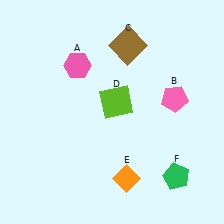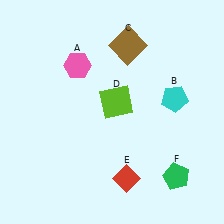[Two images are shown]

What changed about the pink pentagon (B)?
In Image 1, B is pink. In Image 2, it changed to cyan.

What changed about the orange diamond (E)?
In Image 1, E is orange. In Image 2, it changed to red.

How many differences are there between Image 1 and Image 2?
There are 2 differences between the two images.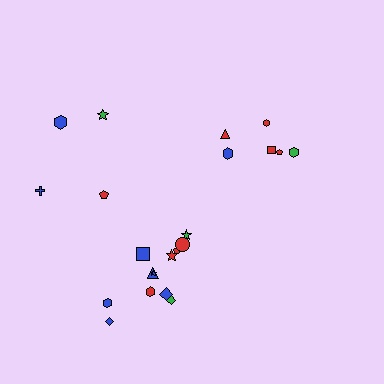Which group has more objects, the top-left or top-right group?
The top-right group.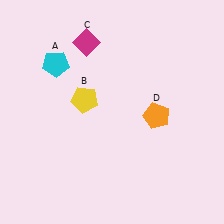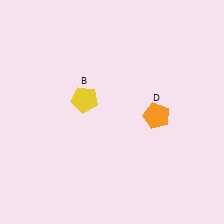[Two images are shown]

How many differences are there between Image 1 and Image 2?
There are 2 differences between the two images.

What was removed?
The cyan pentagon (A), the magenta diamond (C) were removed in Image 2.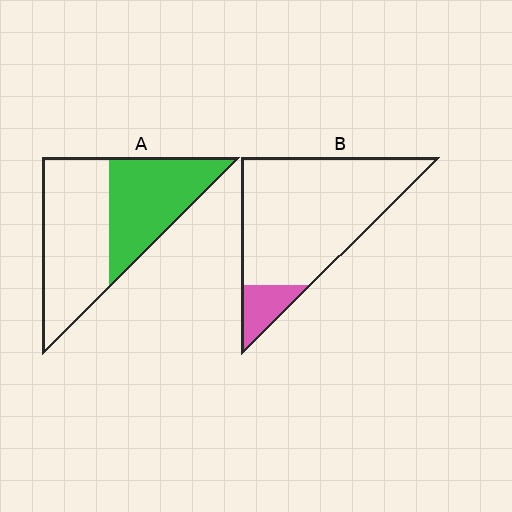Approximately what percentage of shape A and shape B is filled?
A is approximately 45% and B is approximately 15%.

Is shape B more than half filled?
No.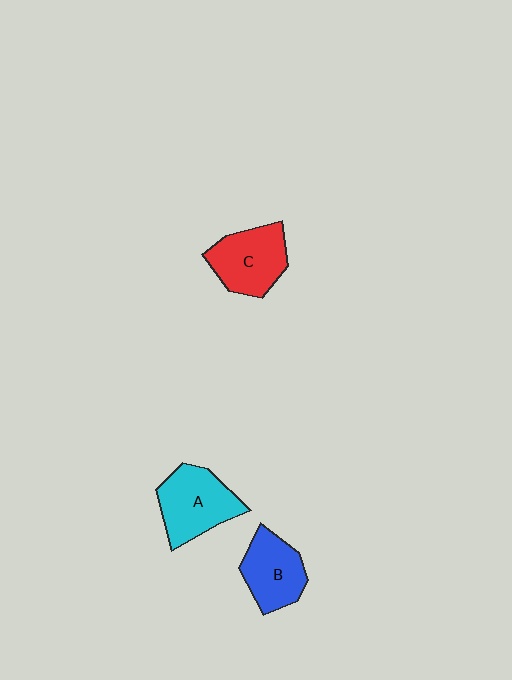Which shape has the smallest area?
Shape B (blue).